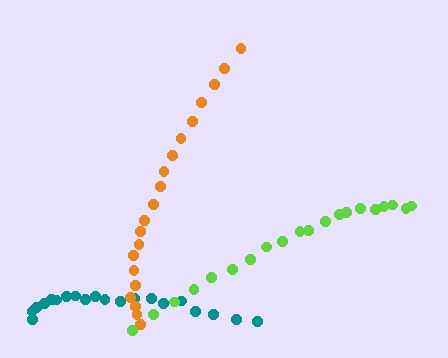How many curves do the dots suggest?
There are 3 distinct paths.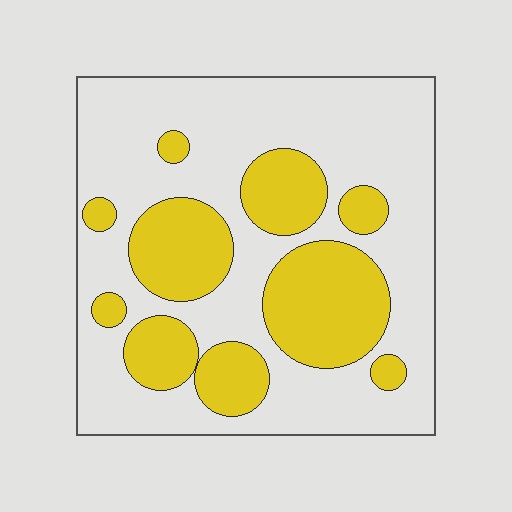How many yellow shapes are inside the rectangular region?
10.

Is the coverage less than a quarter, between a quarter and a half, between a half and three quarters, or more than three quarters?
Between a quarter and a half.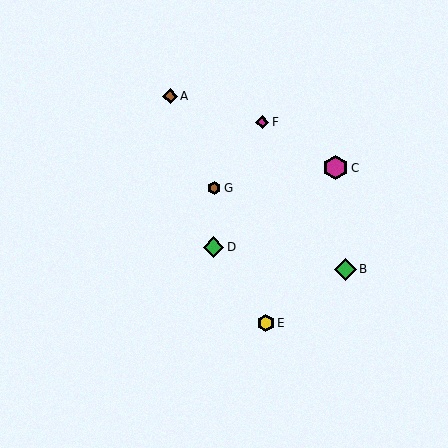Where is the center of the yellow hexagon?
The center of the yellow hexagon is at (266, 323).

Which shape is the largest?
The magenta hexagon (labeled C) is the largest.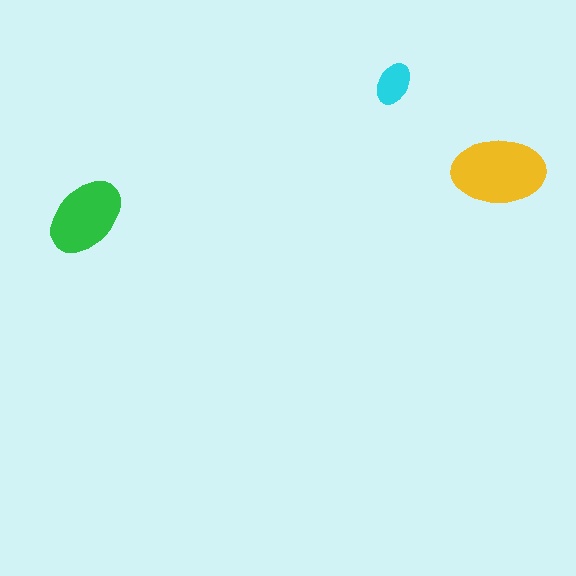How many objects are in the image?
There are 3 objects in the image.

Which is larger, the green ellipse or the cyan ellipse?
The green one.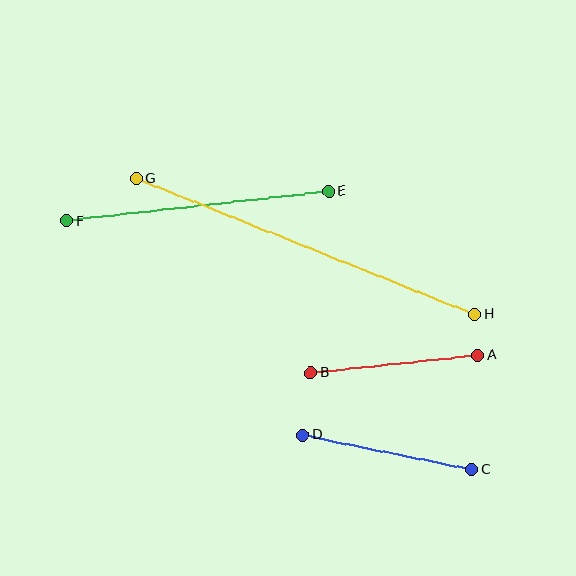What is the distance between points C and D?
The distance is approximately 172 pixels.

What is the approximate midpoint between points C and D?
The midpoint is at approximately (387, 452) pixels.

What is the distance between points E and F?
The distance is approximately 263 pixels.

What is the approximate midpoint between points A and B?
The midpoint is at approximately (394, 364) pixels.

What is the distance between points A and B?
The distance is approximately 168 pixels.